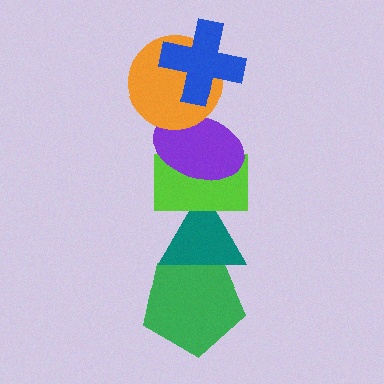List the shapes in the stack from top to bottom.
From top to bottom: the blue cross, the orange circle, the purple ellipse, the lime rectangle, the teal triangle, the green pentagon.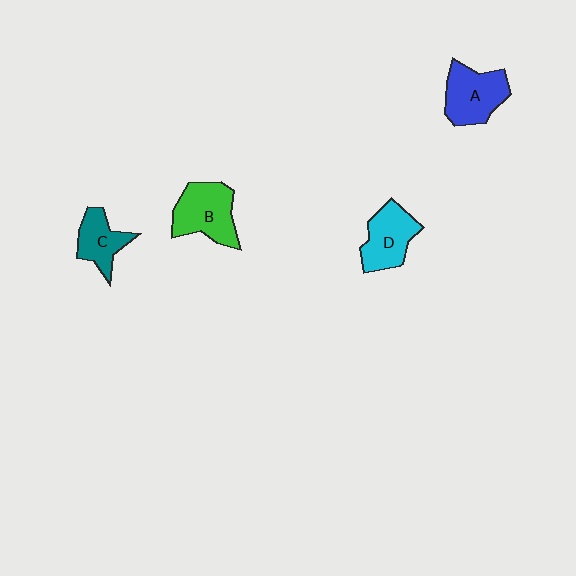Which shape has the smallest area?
Shape C (teal).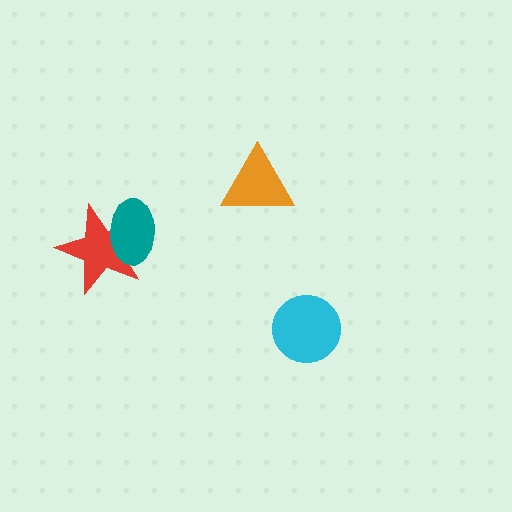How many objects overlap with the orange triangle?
0 objects overlap with the orange triangle.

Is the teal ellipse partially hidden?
No, no other shape covers it.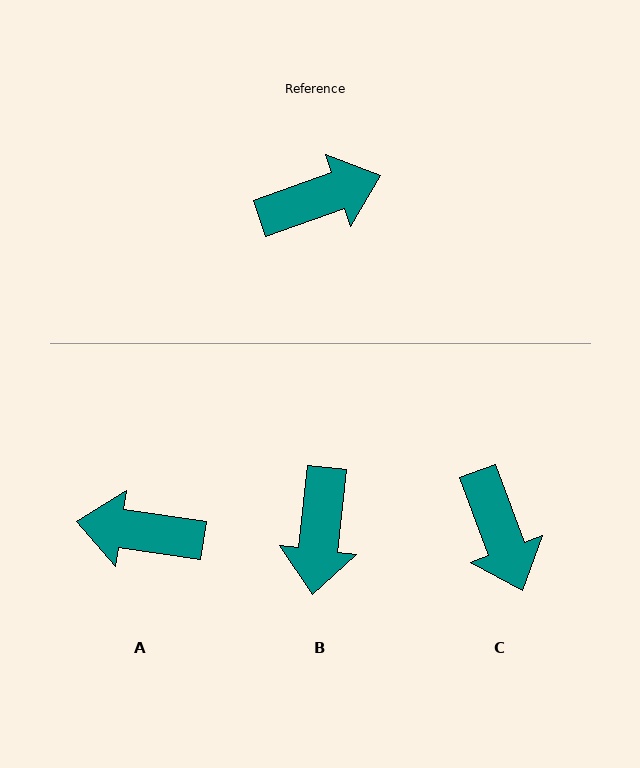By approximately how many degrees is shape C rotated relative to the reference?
Approximately 89 degrees clockwise.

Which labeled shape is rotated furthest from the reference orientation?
A, about 152 degrees away.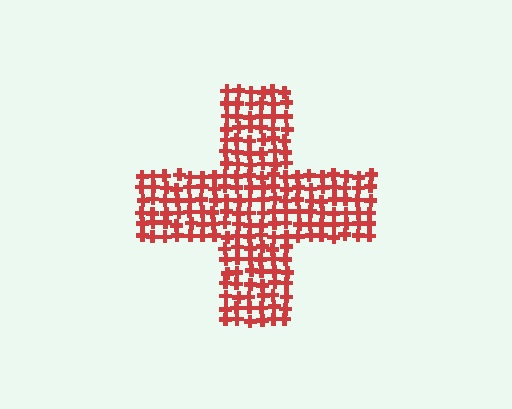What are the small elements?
The small elements are crosses.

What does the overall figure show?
The overall figure shows a cross.